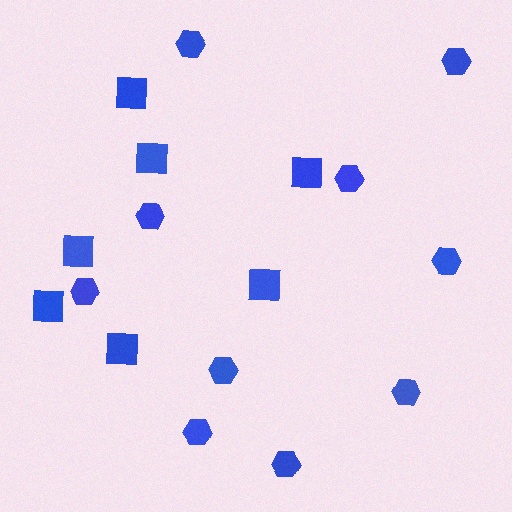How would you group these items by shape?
There are 2 groups: one group of squares (7) and one group of hexagons (10).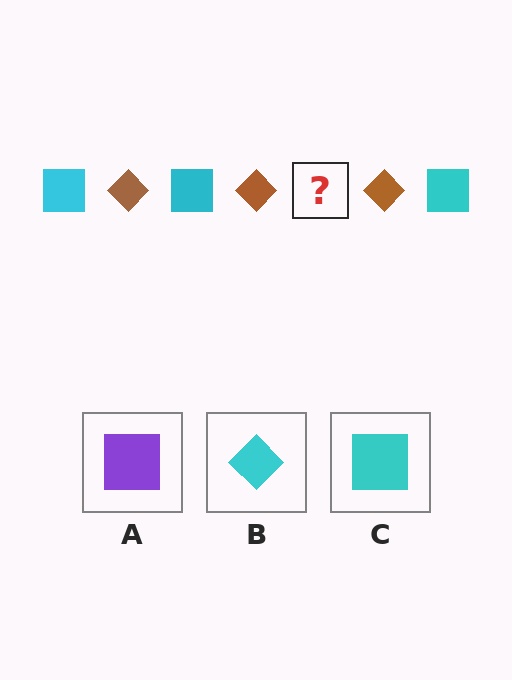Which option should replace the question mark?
Option C.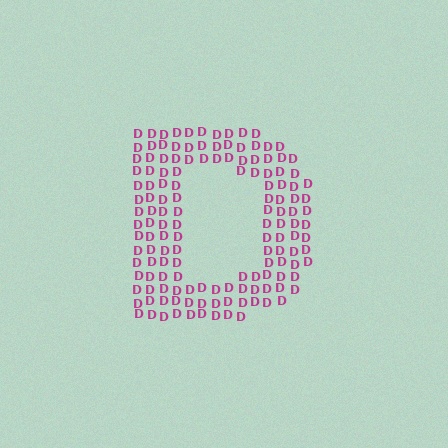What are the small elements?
The small elements are letter D's.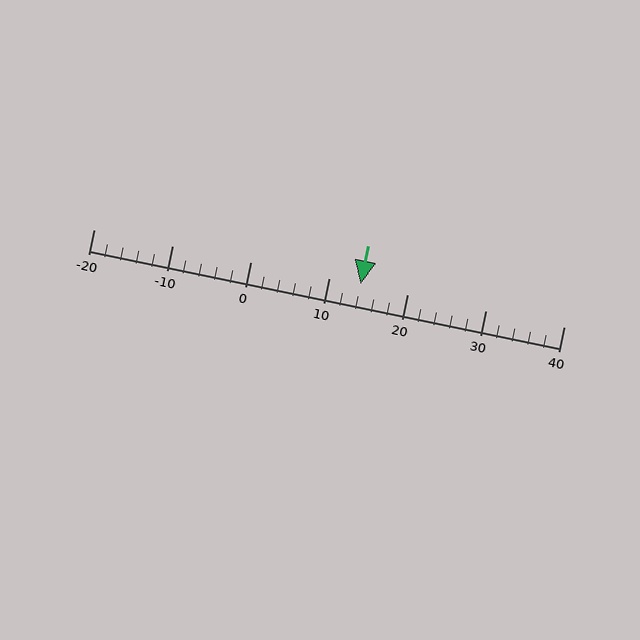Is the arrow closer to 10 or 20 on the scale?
The arrow is closer to 10.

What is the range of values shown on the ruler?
The ruler shows values from -20 to 40.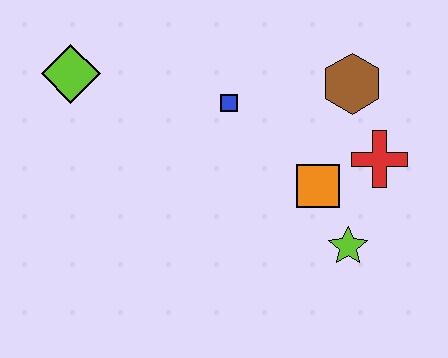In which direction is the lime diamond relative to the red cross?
The lime diamond is to the left of the red cross.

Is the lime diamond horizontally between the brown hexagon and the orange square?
No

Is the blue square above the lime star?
Yes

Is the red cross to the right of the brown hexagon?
Yes